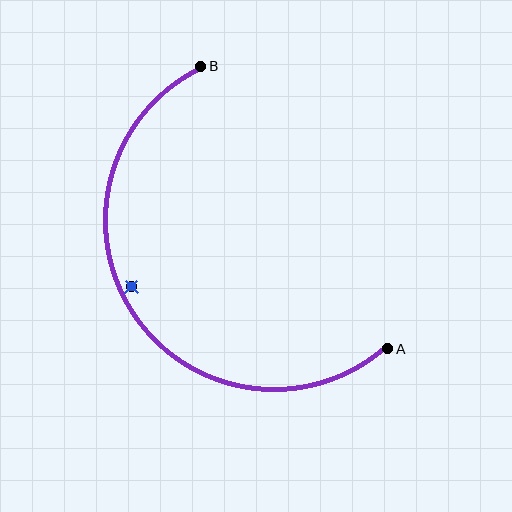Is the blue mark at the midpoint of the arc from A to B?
No — the blue mark does not lie on the arc at all. It sits slightly inside the curve.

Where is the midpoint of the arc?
The arc midpoint is the point on the curve farthest from the straight line joining A and B. It sits to the left of that line.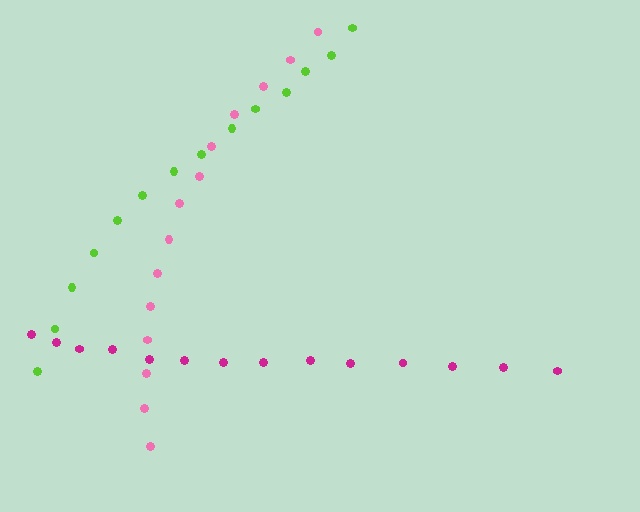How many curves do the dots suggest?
There are 3 distinct paths.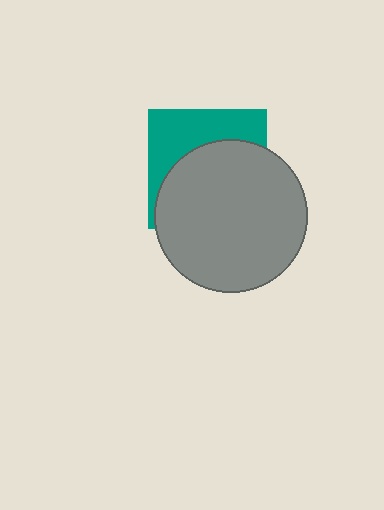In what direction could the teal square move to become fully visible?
The teal square could move up. That would shift it out from behind the gray circle entirely.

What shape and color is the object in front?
The object in front is a gray circle.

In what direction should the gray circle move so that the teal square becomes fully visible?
The gray circle should move down. That is the shortest direction to clear the overlap and leave the teal square fully visible.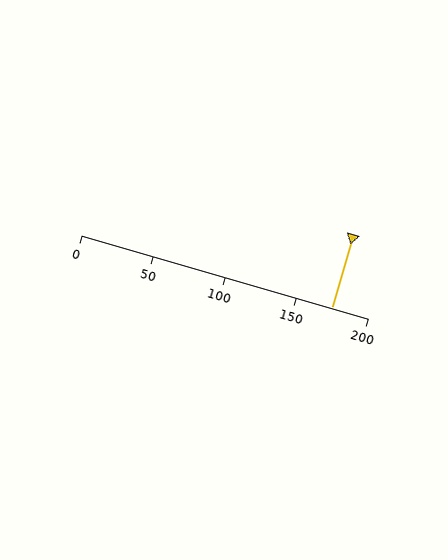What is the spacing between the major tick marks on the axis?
The major ticks are spaced 50 apart.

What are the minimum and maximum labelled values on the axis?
The axis runs from 0 to 200.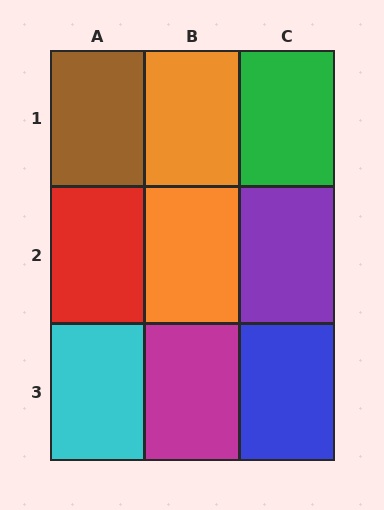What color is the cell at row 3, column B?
Magenta.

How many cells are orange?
2 cells are orange.